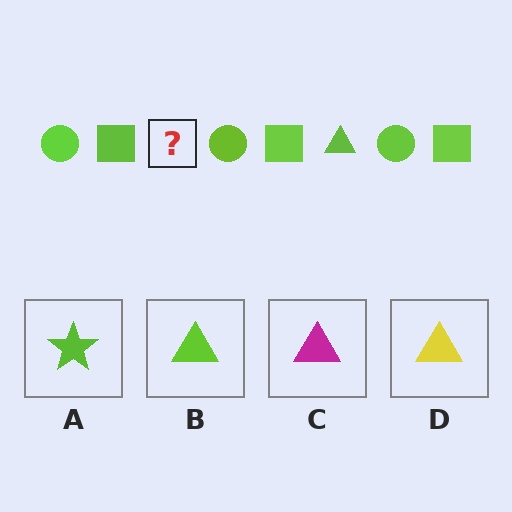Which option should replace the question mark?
Option B.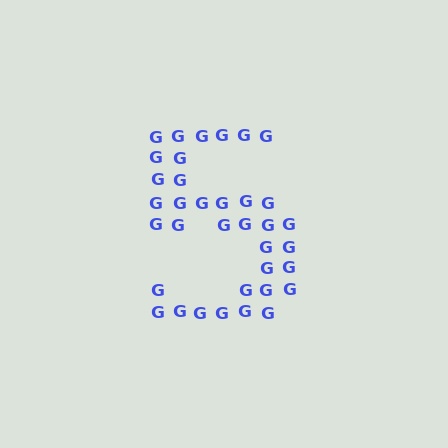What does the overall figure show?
The overall figure shows the digit 5.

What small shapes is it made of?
It is made of small letter G's.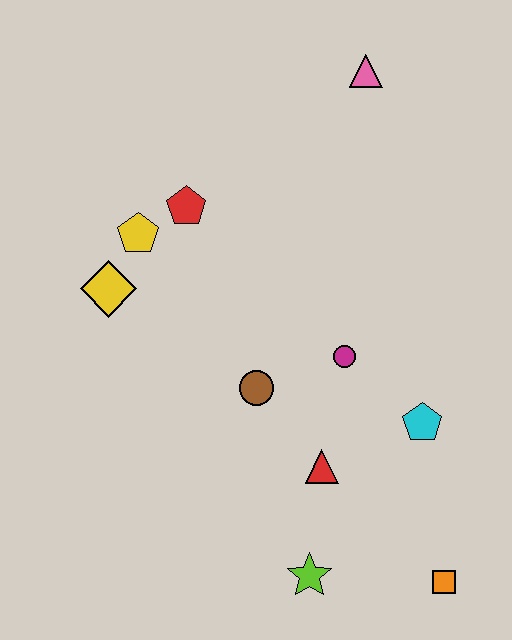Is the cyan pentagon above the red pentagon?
No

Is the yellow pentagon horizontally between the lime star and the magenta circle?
No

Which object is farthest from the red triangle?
The pink triangle is farthest from the red triangle.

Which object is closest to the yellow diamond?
The yellow pentagon is closest to the yellow diamond.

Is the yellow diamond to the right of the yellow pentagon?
No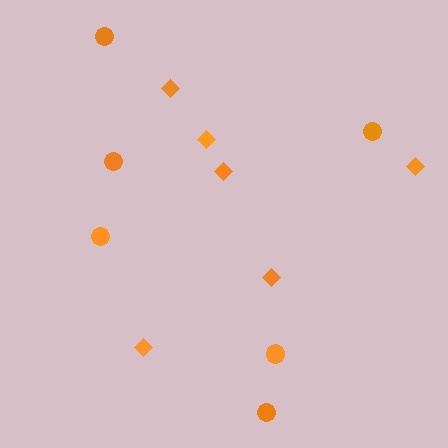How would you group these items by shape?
There are 2 groups: one group of diamonds (6) and one group of circles (6).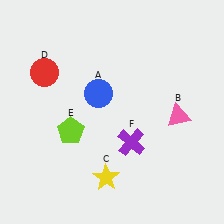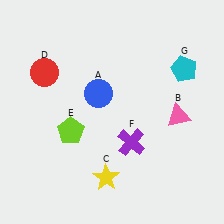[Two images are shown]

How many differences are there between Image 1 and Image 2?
There is 1 difference between the two images.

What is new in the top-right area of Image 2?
A cyan pentagon (G) was added in the top-right area of Image 2.